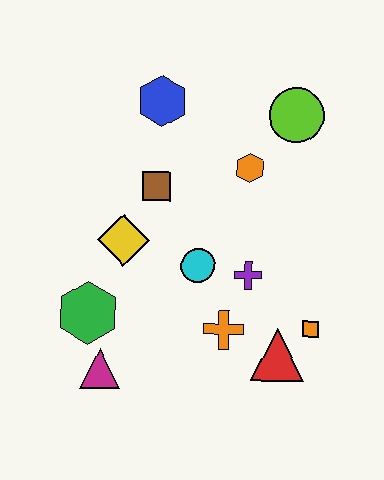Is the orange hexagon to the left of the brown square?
No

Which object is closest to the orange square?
The red triangle is closest to the orange square.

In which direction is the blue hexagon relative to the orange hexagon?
The blue hexagon is to the left of the orange hexagon.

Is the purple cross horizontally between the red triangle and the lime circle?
No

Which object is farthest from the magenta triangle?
The lime circle is farthest from the magenta triangle.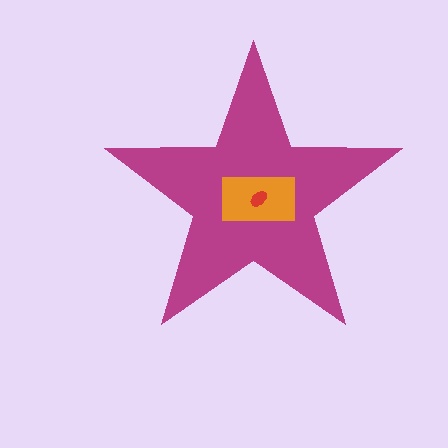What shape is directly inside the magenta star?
The orange rectangle.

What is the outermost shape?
The magenta star.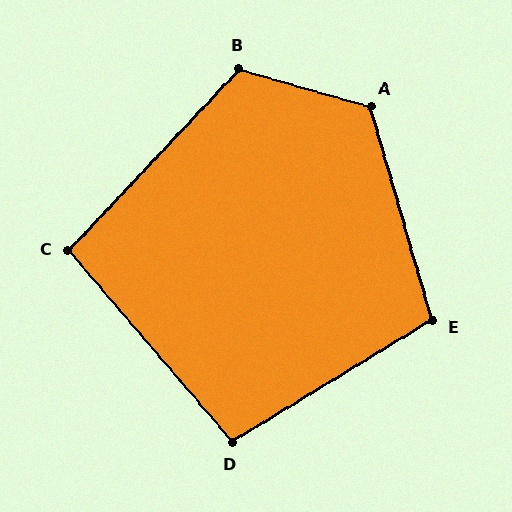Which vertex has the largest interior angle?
A, at approximately 122 degrees.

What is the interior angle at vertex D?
Approximately 99 degrees (obtuse).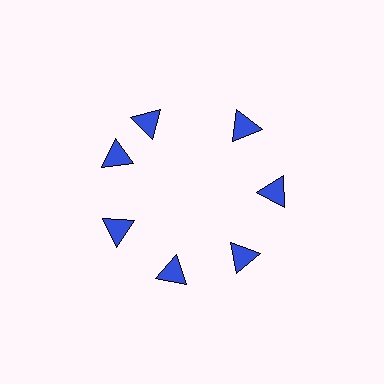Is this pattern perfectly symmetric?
No. The 7 blue triangles are arranged in a ring, but one element near the 12 o'clock position is rotated out of alignment along the ring, breaking the 7-fold rotational symmetry.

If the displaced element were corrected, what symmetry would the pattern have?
It would have 7-fold rotational symmetry — the pattern would map onto itself every 51 degrees.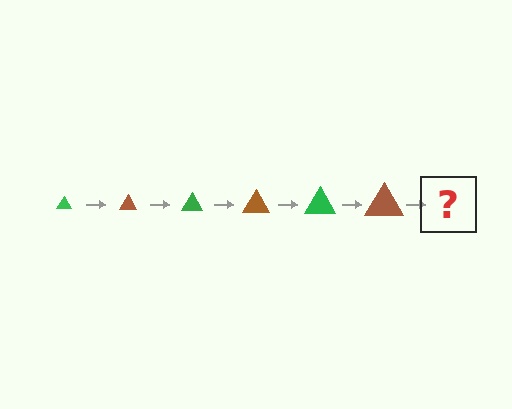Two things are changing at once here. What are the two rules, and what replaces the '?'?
The two rules are that the triangle grows larger each step and the color cycles through green and brown. The '?' should be a green triangle, larger than the previous one.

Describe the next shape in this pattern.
It should be a green triangle, larger than the previous one.